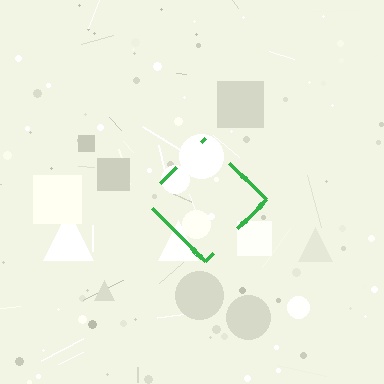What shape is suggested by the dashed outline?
The dashed outline suggests a diamond.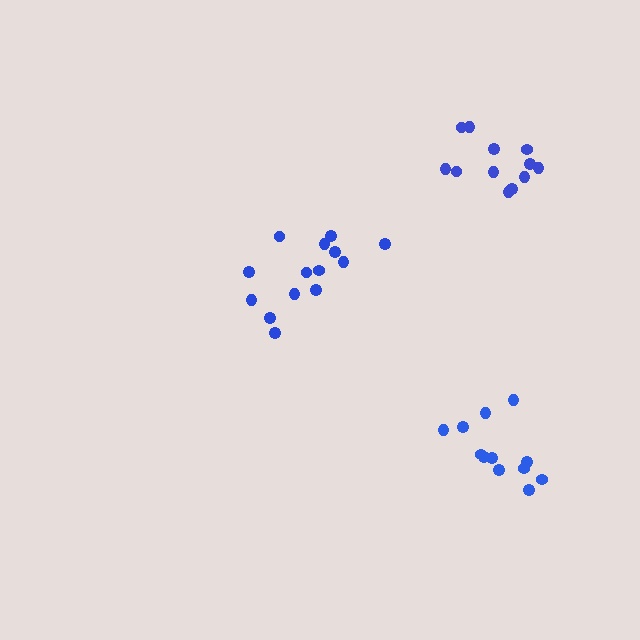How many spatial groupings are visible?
There are 3 spatial groupings.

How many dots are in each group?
Group 1: 14 dots, Group 2: 12 dots, Group 3: 12 dots (38 total).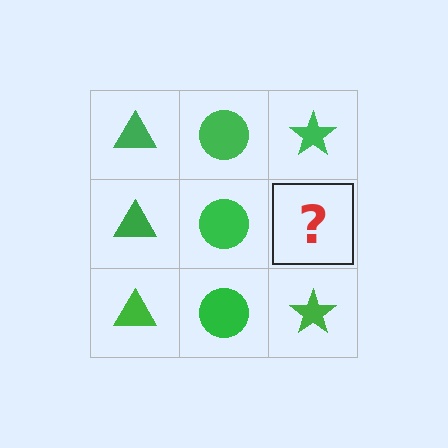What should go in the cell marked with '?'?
The missing cell should contain a green star.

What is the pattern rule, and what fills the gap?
The rule is that each column has a consistent shape. The gap should be filled with a green star.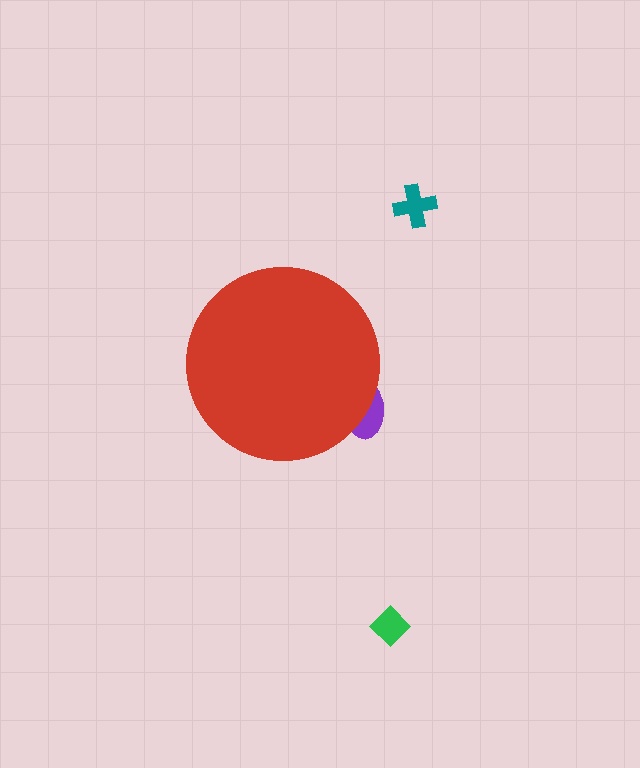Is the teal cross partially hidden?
No, the teal cross is fully visible.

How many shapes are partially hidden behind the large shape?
1 shape is partially hidden.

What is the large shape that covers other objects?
A red circle.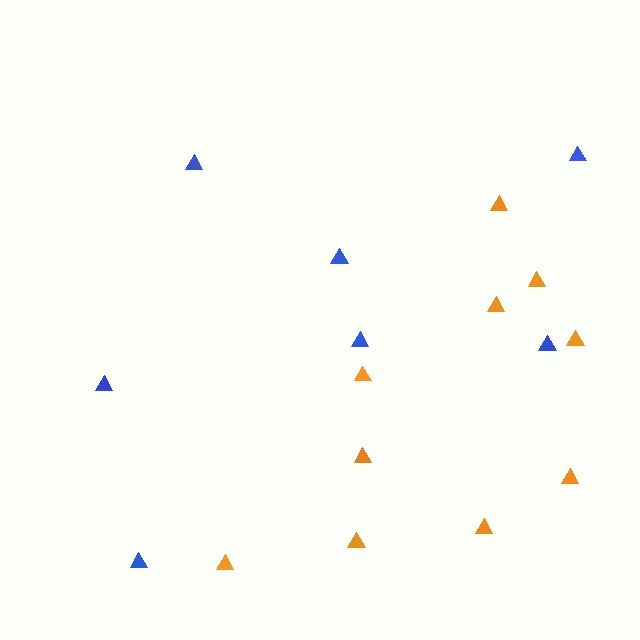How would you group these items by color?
There are 2 groups: one group of orange triangles (10) and one group of blue triangles (7).